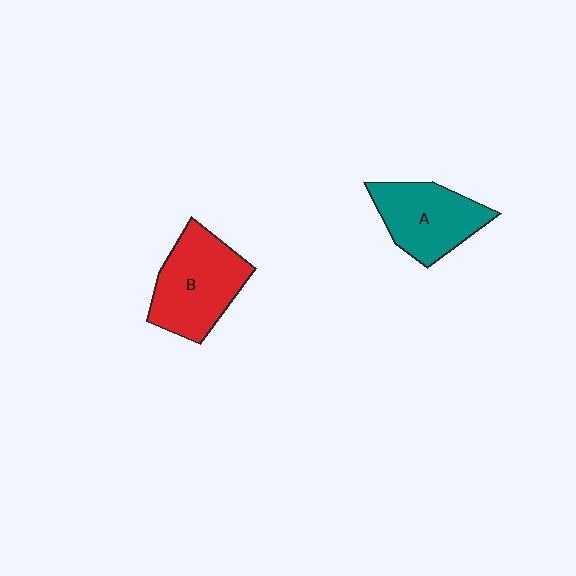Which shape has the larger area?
Shape B (red).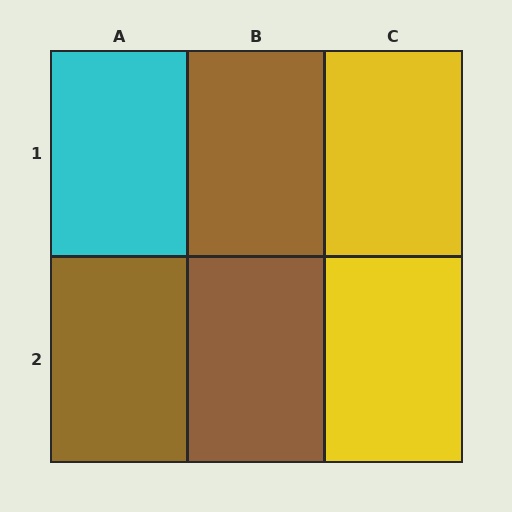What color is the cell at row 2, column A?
Brown.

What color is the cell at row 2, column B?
Brown.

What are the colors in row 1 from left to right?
Cyan, brown, yellow.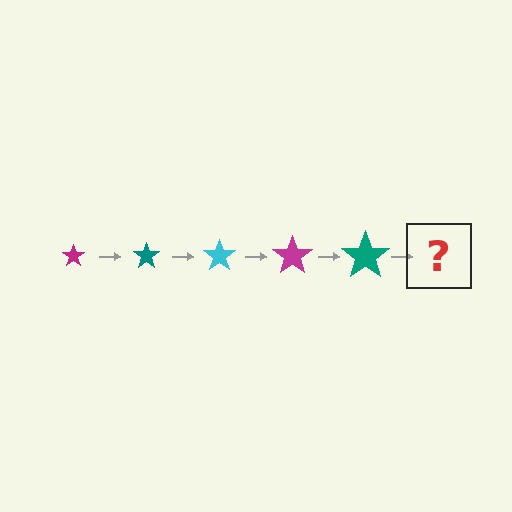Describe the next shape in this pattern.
It should be a cyan star, larger than the previous one.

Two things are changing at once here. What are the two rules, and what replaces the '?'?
The two rules are that the star grows larger each step and the color cycles through magenta, teal, and cyan. The '?' should be a cyan star, larger than the previous one.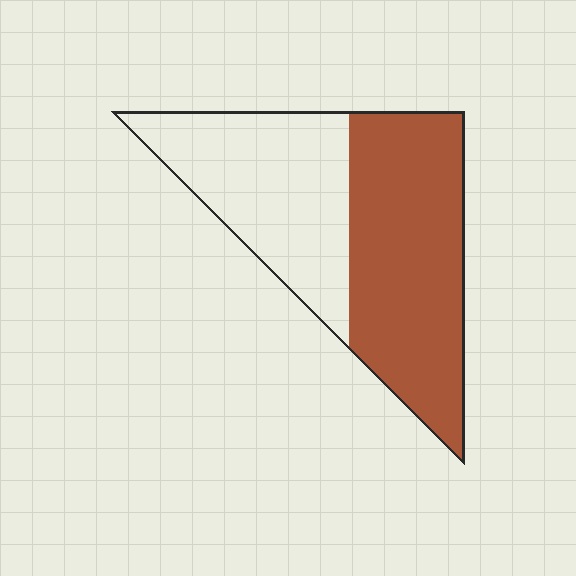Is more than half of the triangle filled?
Yes.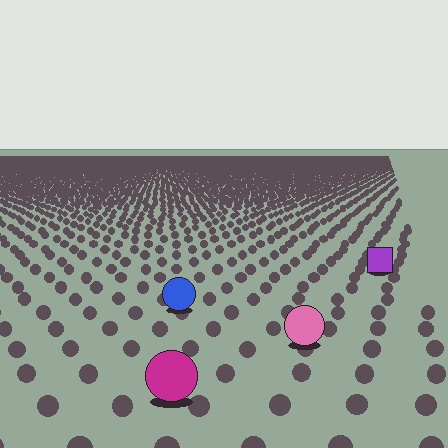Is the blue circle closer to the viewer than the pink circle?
No. The pink circle is closer — you can tell from the texture gradient: the ground texture is coarser near it.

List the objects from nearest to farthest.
From nearest to farthest: the magenta circle, the pink circle, the blue circle, the purple square.